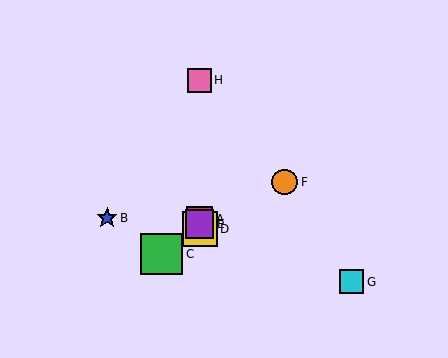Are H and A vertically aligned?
Yes, both are at x≈200.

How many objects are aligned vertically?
4 objects (A, D, E, H) are aligned vertically.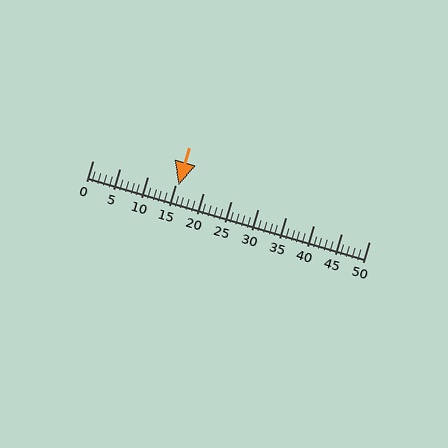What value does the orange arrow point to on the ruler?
The orange arrow points to approximately 16.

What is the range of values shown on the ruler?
The ruler shows values from 0 to 50.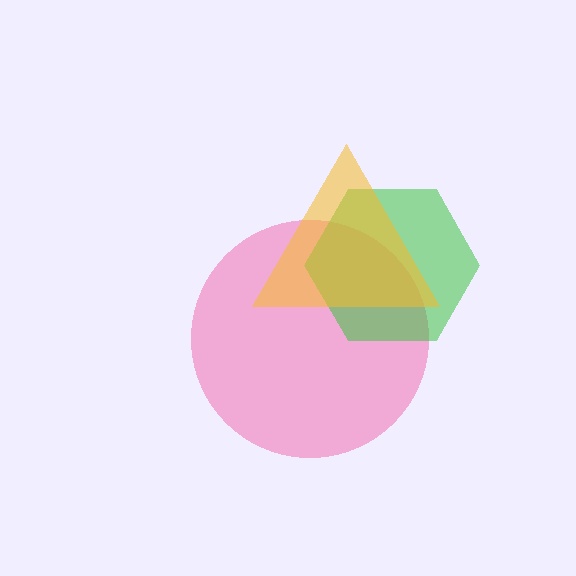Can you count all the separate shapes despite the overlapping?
Yes, there are 3 separate shapes.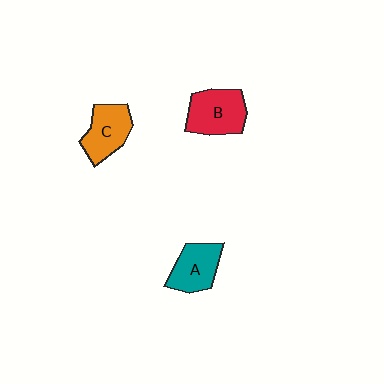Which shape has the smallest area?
Shape A (teal).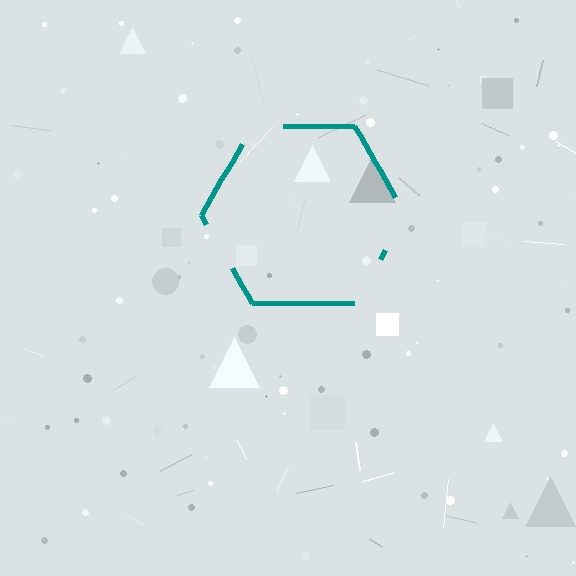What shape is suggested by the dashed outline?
The dashed outline suggests a hexagon.